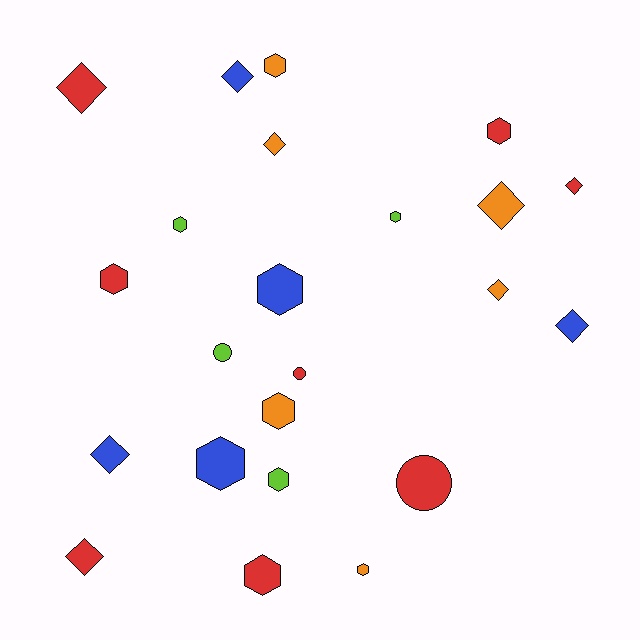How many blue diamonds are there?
There are 3 blue diamonds.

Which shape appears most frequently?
Hexagon, with 11 objects.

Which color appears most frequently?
Red, with 8 objects.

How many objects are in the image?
There are 23 objects.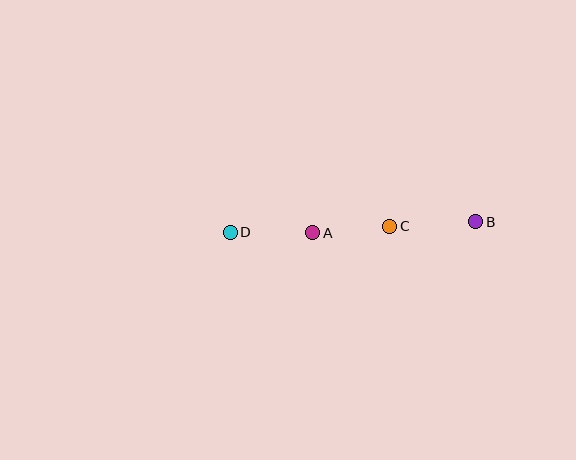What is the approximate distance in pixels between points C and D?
The distance between C and D is approximately 160 pixels.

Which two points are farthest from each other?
Points B and D are farthest from each other.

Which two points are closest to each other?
Points A and C are closest to each other.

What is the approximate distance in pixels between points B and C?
The distance between B and C is approximately 86 pixels.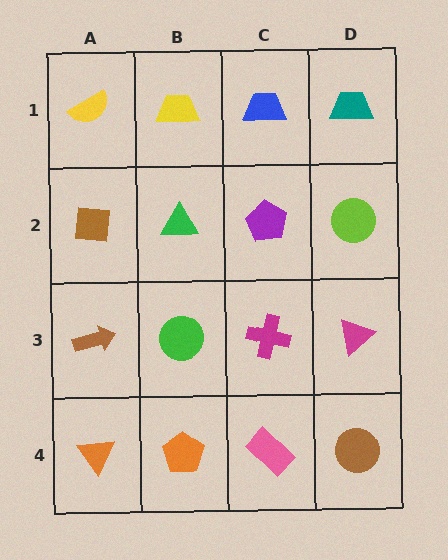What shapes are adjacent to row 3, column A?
A brown square (row 2, column A), an orange triangle (row 4, column A), a green circle (row 3, column B).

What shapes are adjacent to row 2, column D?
A teal trapezoid (row 1, column D), a magenta triangle (row 3, column D), a purple pentagon (row 2, column C).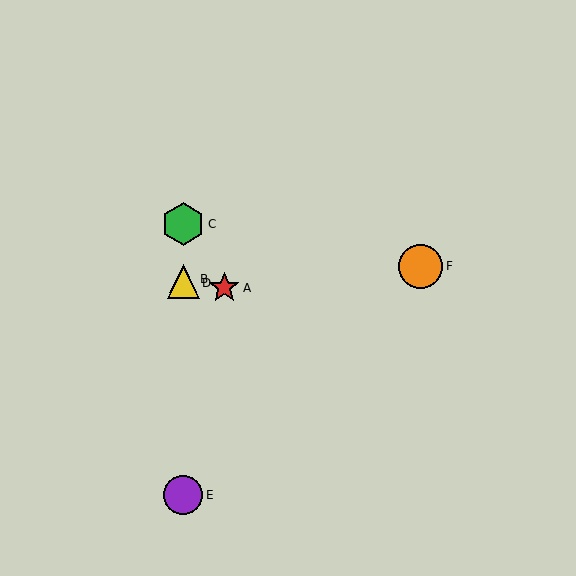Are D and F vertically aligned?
No, D is at x≈183 and F is at x≈421.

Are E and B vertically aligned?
Yes, both are at x≈183.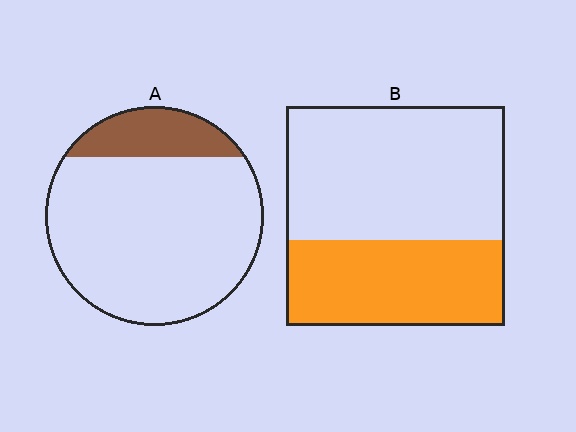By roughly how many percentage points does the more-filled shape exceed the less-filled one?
By roughly 20 percentage points (B over A).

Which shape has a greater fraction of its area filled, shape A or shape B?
Shape B.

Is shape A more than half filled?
No.